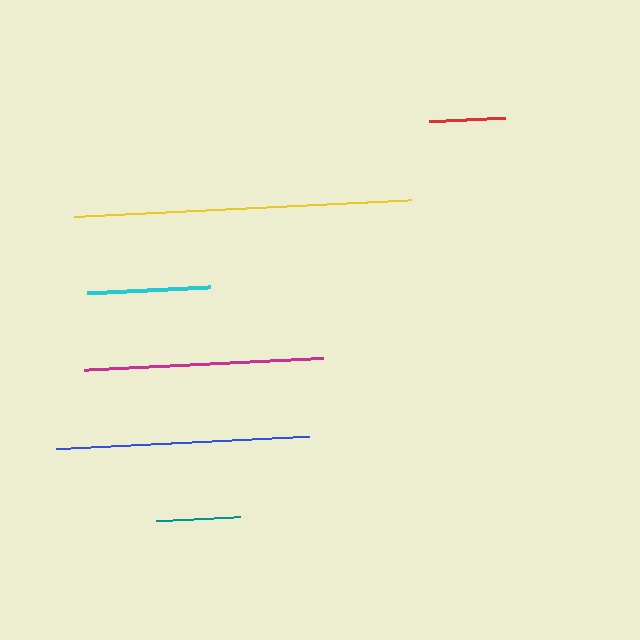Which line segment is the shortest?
The red line is the shortest at approximately 76 pixels.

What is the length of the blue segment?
The blue segment is approximately 253 pixels long.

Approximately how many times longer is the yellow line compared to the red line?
The yellow line is approximately 4.4 times the length of the red line.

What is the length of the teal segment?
The teal segment is approximately 84 pixels long.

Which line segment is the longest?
The yellow line is the longest at approximately 338 pixels.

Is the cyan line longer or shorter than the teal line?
The cyan line is longer than the teal line.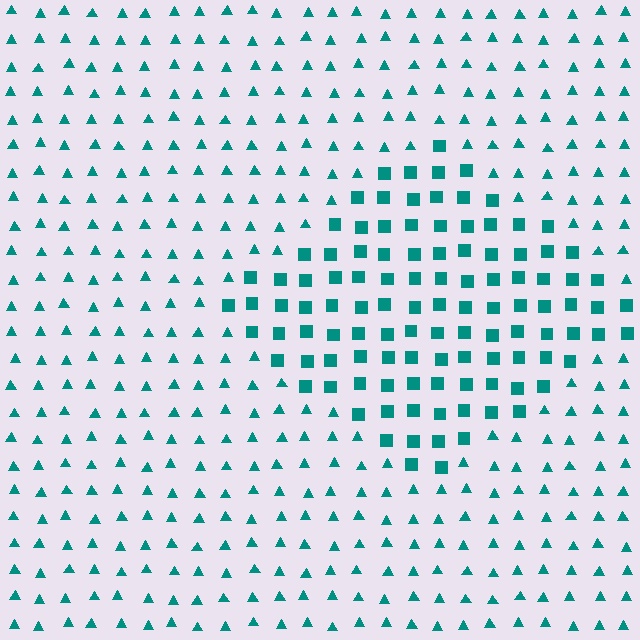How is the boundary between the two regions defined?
The boundary is defined by a change in element shape: squares inside vs. triangles outside. All elements share the same color and spacing.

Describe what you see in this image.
The image is filled with small teal elements arranged in a uniform grid. A diamond-shaped region contains squares, while the surrounding area contains triangles. The boundary is defined purely by the change in element shape.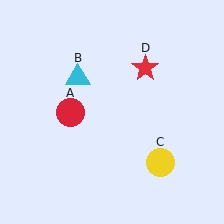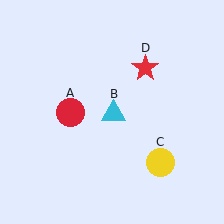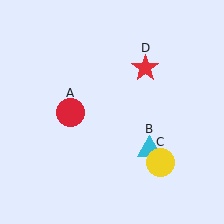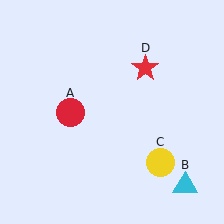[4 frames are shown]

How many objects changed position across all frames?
1 object changed position: cyan triangle (object B).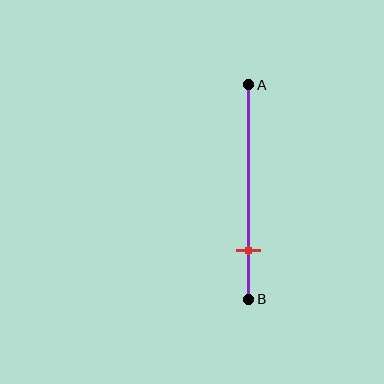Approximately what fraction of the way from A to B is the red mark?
The red mark is approximately 75% of the way from A to B.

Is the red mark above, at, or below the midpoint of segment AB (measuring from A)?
The red mark is below the midpoint of segment AB.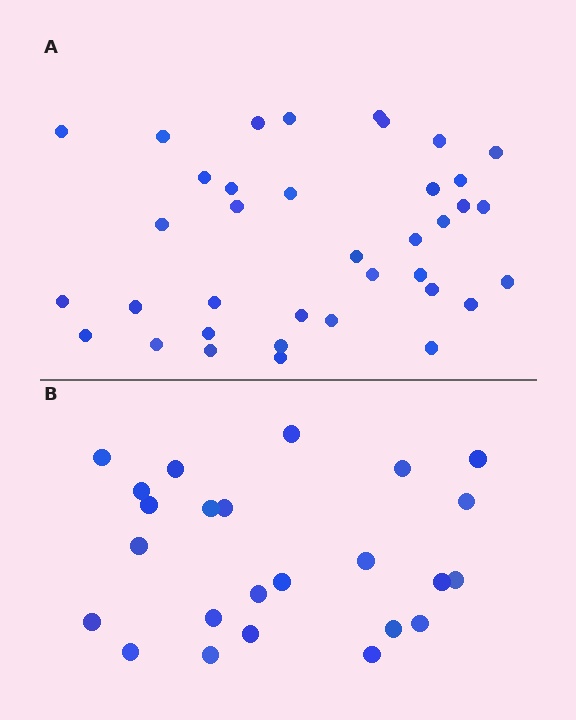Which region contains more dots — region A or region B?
Region A (the top region) has more dots.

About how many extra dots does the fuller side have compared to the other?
Region A has approximately 15 more dots than region B.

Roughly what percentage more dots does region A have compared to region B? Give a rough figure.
About 55% more.